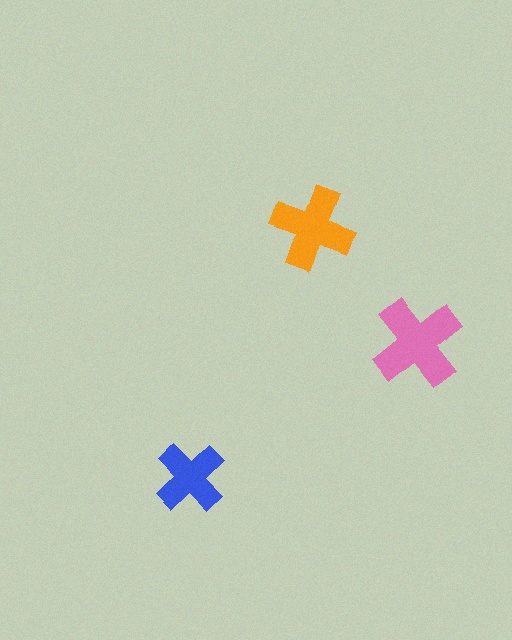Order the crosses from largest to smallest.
the pink one, the orange one, the blue one.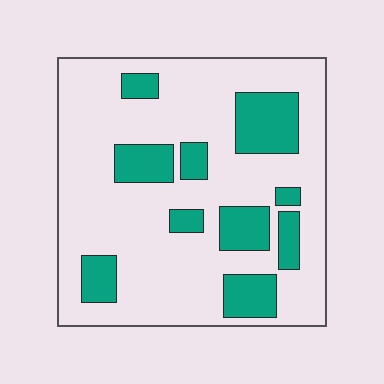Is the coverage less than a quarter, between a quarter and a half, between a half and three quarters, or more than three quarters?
Less than a quarter.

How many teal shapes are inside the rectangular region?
10.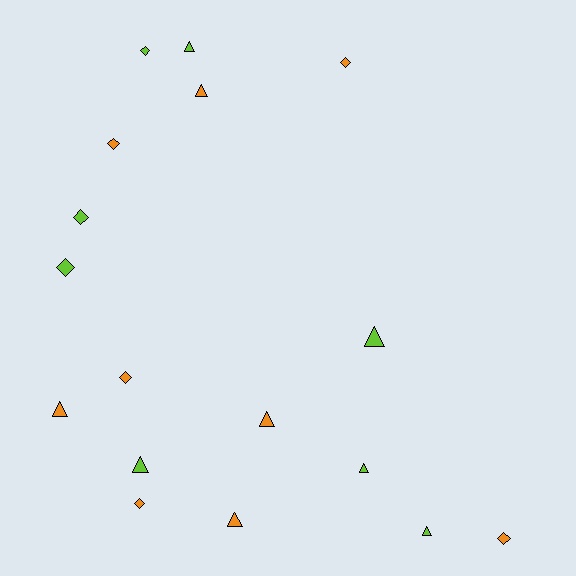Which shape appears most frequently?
Triangle, with 9 objects.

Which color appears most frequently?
Orange, with 9 objects.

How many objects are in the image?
There are 17 objects.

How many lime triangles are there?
There are 5 lime triangles.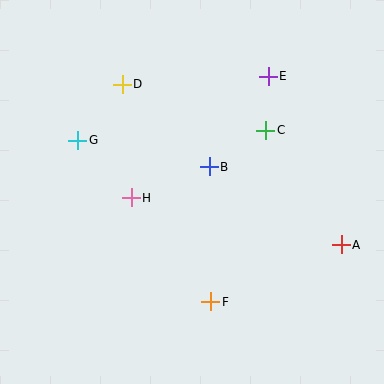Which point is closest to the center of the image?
Point B at (209, 167) is closest to the center.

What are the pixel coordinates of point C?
Point C is at (266, 130).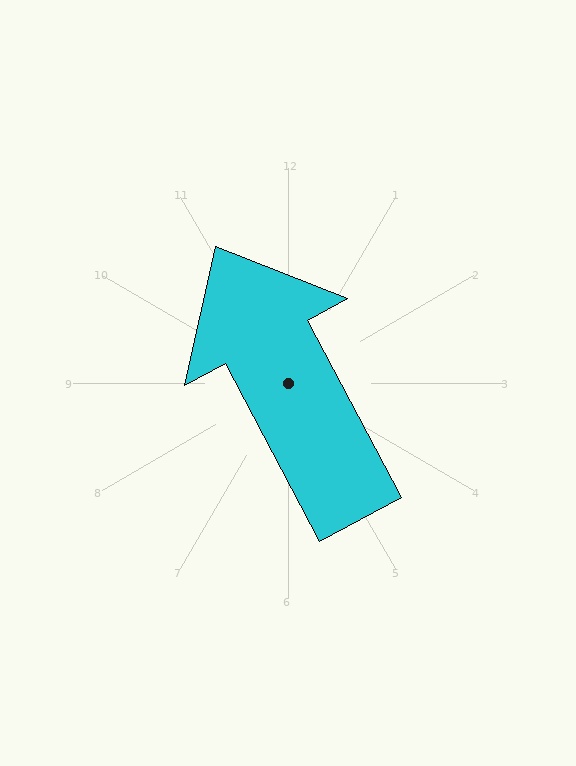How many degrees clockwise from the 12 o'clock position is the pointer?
Approximately 332 degrees.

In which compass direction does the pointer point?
Northwest.